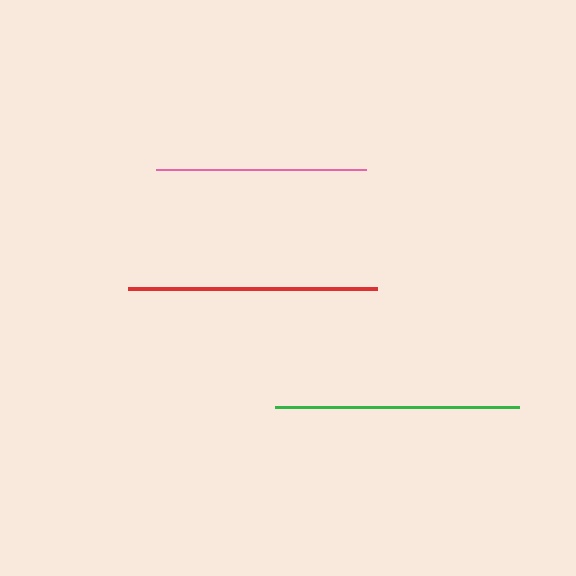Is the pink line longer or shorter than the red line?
The red line is longer than the pink line.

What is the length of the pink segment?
The pink segment is approximately 211 pixels long.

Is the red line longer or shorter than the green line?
The red line is longer than the green line.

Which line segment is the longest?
The red line is the longest at approximately 249 pixels.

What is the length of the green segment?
The green segment is approximately 244 pixels long.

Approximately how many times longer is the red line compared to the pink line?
The red line is approximately 1.2 times the length of the pink line.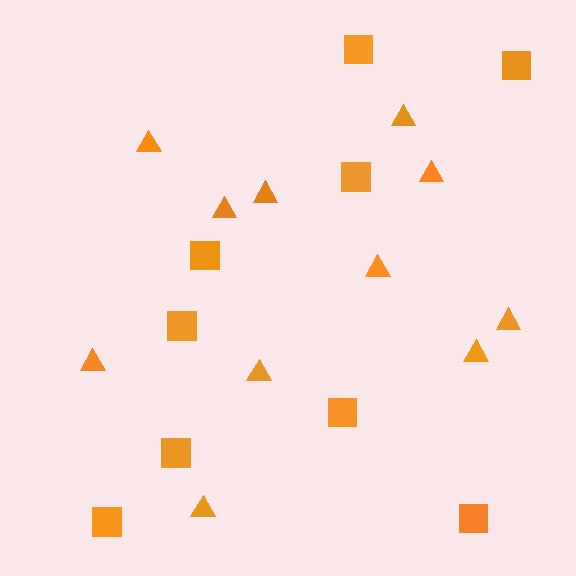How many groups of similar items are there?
There are 2 groups: one group of triangles (11) and one group of squares (9).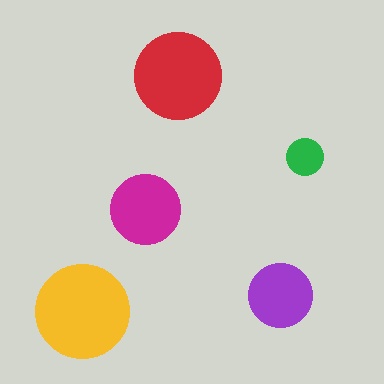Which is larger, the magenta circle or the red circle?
The red one.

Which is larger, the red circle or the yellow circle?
The yellow one.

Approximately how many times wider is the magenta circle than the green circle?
About 2 times wider.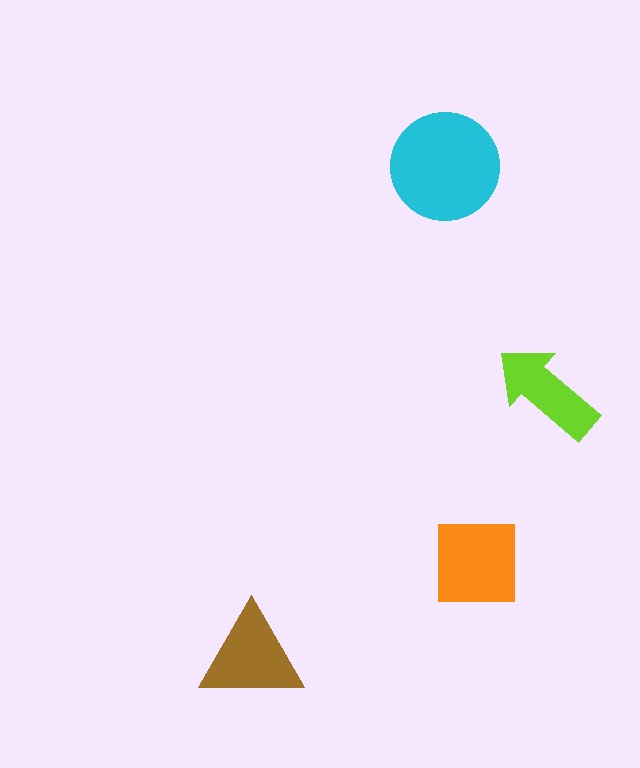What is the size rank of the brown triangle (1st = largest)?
3rd.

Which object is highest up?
The cyan circle is topmost.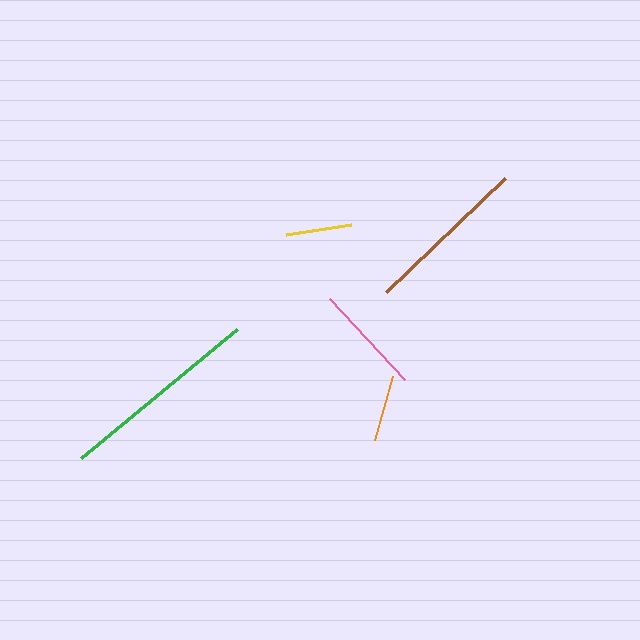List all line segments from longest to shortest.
From longest to shortest: green, brown, pink, yellow, orange.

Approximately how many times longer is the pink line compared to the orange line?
The pink line is approximately 1.7 times the length of the orange line.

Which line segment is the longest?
The green line is the longest at approximately 202 pixels.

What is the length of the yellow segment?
The yellow segment is approximately 66 pixels long.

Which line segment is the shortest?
The orange line is the shortest at approximately 66 pixels.